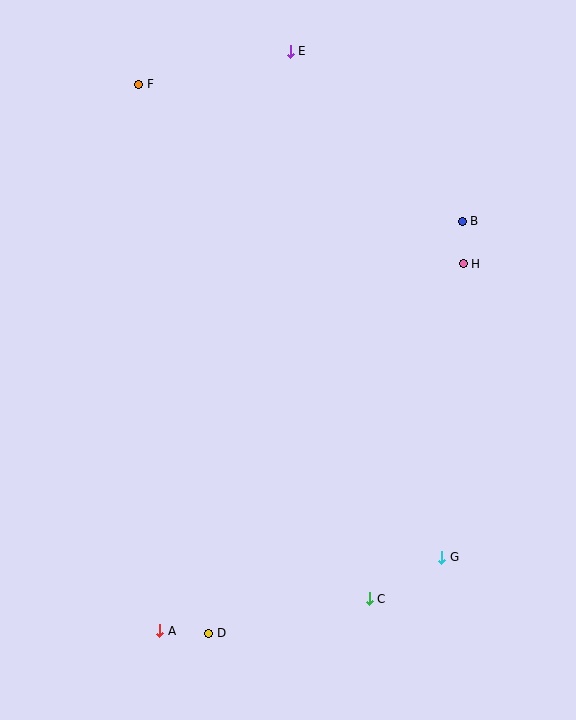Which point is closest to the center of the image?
Point H at (463, 264) is closest to the center.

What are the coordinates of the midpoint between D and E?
The midpoint between D and E is at (249, 342).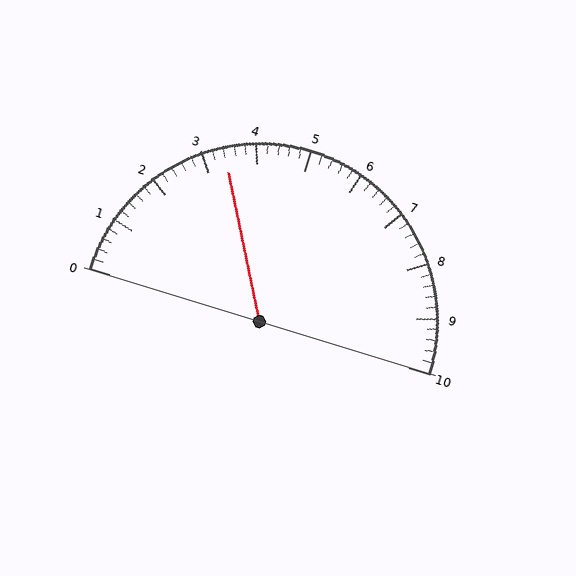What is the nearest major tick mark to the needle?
The nearest major tick mark is 3.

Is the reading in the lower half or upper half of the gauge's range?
The reading is in the lower half of the range (0 to 10).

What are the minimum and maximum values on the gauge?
The gauge ranges from 0 to 10.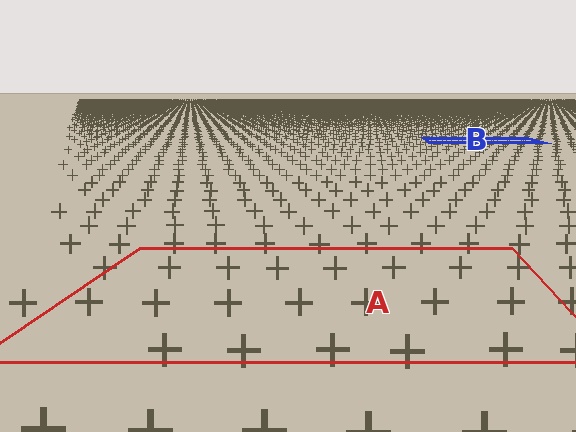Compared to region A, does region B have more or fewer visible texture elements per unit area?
Region B has more texture elements per unit area — they are packed more densely because it is farther away.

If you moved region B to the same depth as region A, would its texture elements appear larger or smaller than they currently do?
They would appear larger. At a closer depth, the same texture elements are projected at a bigger on-screen size.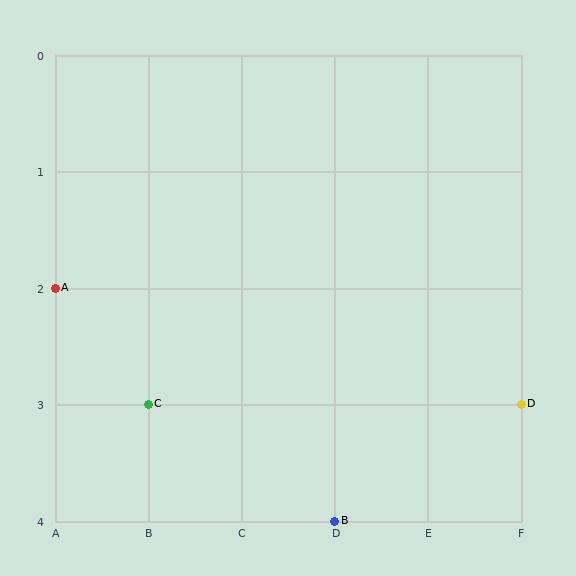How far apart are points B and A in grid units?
Points B and A are 3 columns and 2 rows apart (about 3.6 grid units diagonally).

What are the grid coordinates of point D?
Point D is at grid coordinates (F, 3).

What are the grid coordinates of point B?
Point B is at grid coordinates (D, 4).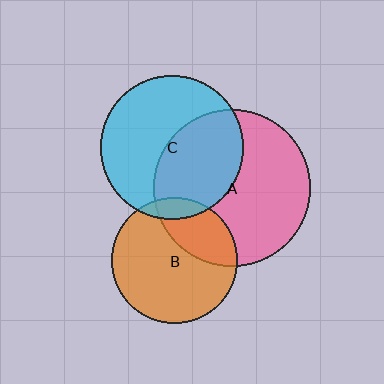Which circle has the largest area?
Circle A (pink).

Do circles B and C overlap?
Yes.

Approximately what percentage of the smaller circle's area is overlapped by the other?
Approximately 10%.